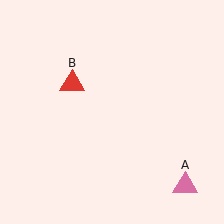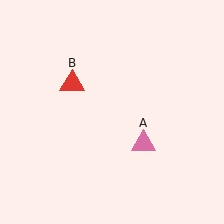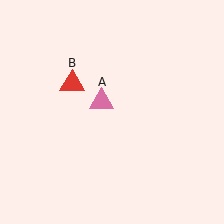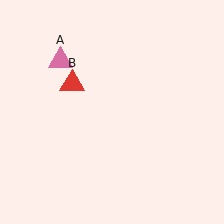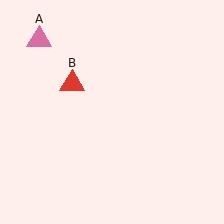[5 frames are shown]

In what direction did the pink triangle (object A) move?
The pink triangle (object A) moved up and to the left.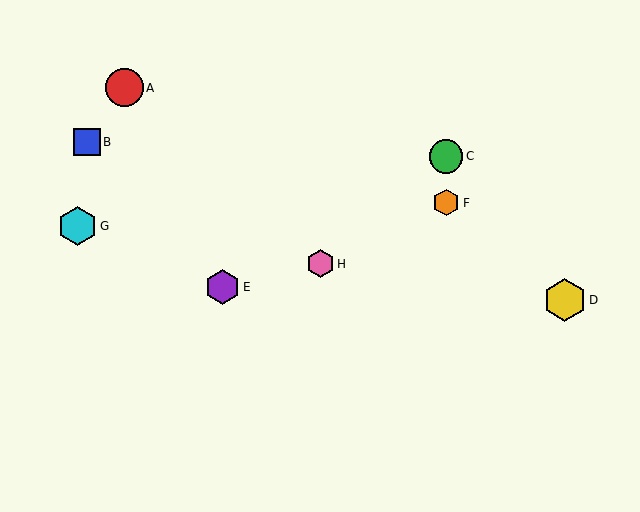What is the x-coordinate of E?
Object E is at x≈222.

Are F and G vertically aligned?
No, F is at x≈446 and G is at x≈78.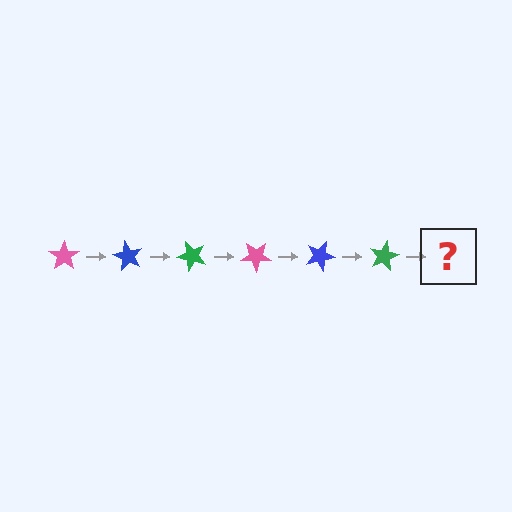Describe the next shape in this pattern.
It should be a pink star, rotated 360 degrees from the start.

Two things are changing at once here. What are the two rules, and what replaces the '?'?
The two rules are that it rotates 60 degrees each step and the color cycles through pink, blue, and green. The '?' should be a pink star, rotated 360 degrees from the start.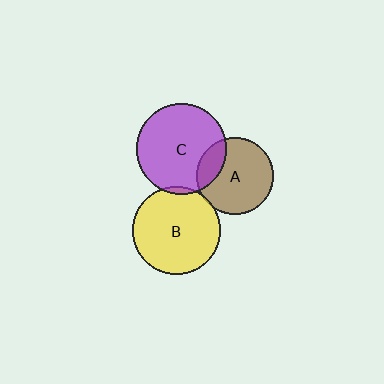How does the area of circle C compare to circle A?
Approximately 1.4 times.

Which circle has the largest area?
Circle C (purple).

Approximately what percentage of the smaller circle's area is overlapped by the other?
Approximately 20%.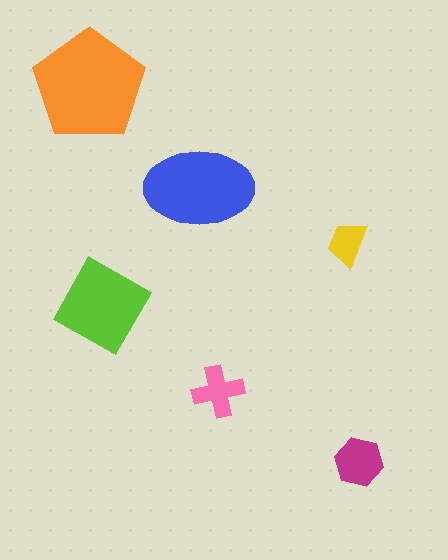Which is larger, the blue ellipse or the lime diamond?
The blue ellipse.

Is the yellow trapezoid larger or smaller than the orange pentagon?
Smaller.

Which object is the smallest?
The yellow trapezoid.